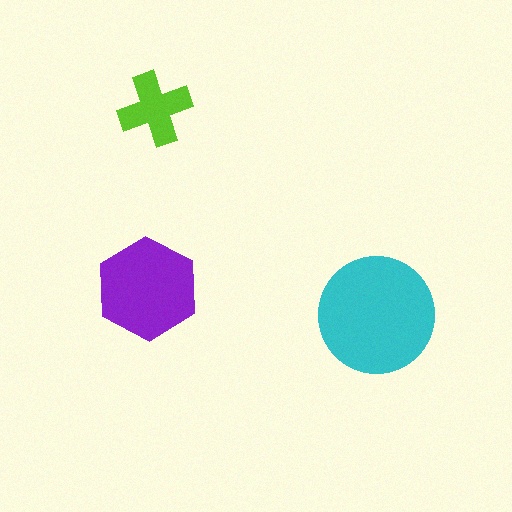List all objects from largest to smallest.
The cyan circle, the purple hexagon, the lime cross.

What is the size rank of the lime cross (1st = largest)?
3rd.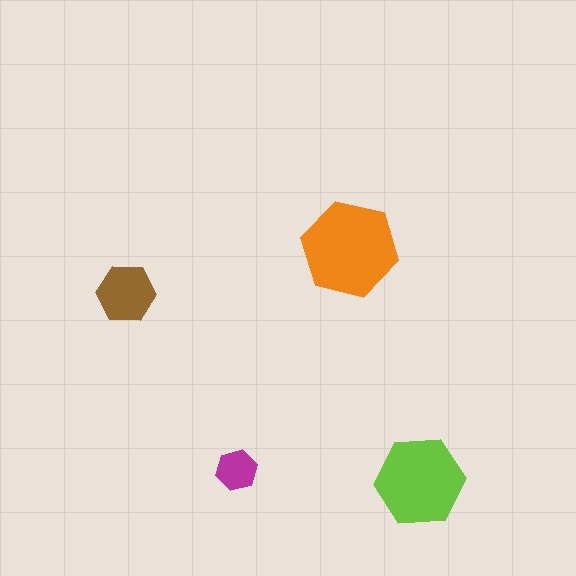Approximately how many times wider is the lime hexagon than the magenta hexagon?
About 2 times wider.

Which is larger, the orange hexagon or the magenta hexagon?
The orange one.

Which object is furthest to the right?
The lime hexagon is rightmost.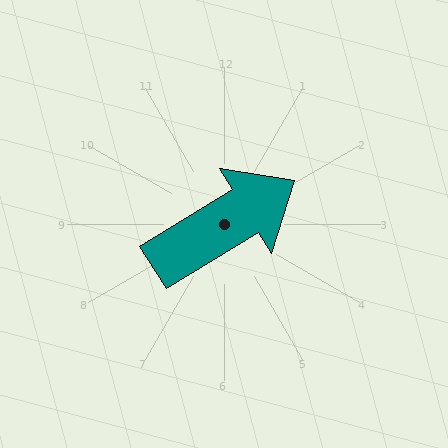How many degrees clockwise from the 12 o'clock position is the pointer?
Approximately 58 degrees.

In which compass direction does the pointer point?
Northeast.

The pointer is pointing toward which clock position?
Roughly 2 o'clock.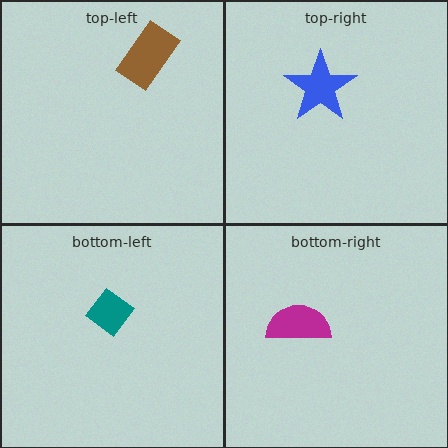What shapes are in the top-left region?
The brown rectangle.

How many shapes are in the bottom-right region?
1.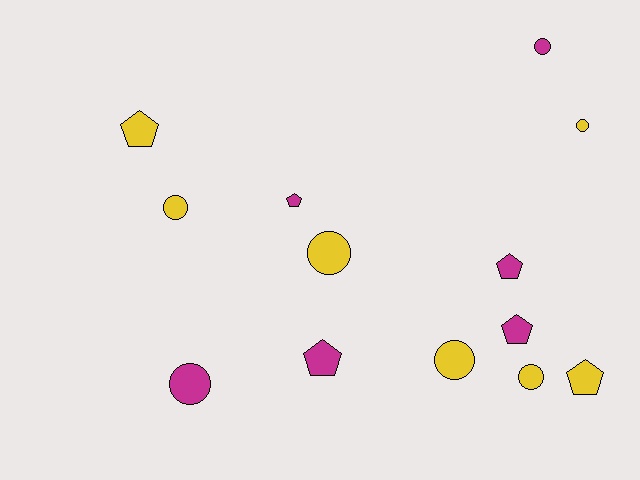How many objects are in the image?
There are 13 objects.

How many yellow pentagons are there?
There are 2 yellow pentagons.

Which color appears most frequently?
Yellow, with 7 objects.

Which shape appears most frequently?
Circle, with 7 objects.